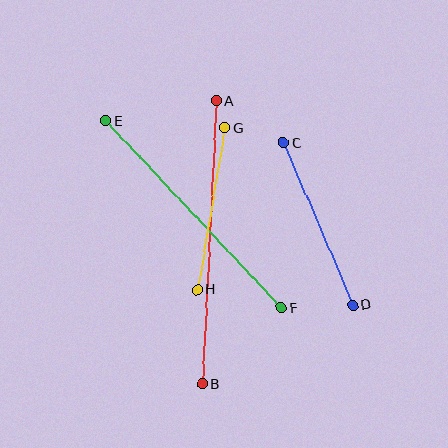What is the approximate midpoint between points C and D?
The midpoint is at approximately (318, 224) pixels.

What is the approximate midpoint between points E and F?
The midpoint is at approximately (193, 214) pixels.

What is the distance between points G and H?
The distance is approximately 164 pixels.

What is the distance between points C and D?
The distance is approximately 176 pixels.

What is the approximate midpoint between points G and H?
The midpoint is at approximately (211, 209) pixels.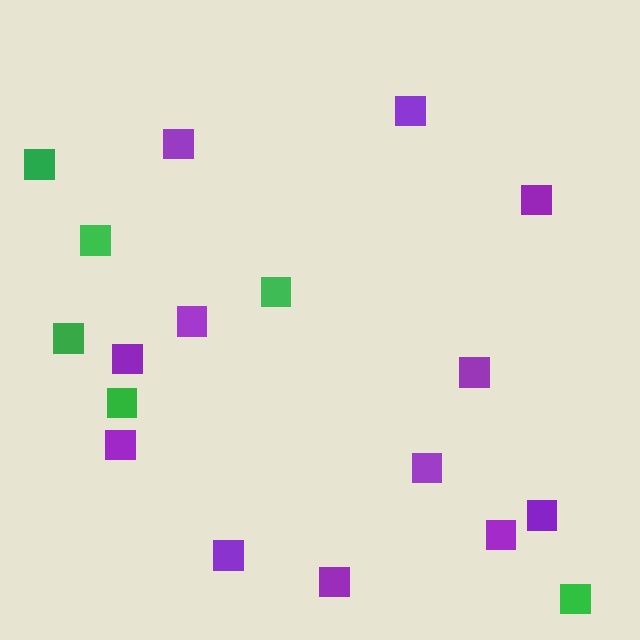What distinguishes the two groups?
There are 2 groups: one group of green squares (6) and one group of purple squares (12).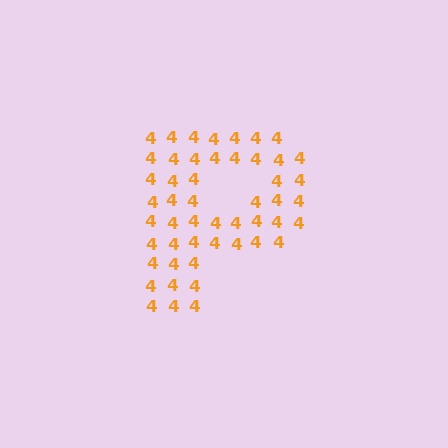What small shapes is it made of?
It is made of small digit 4's.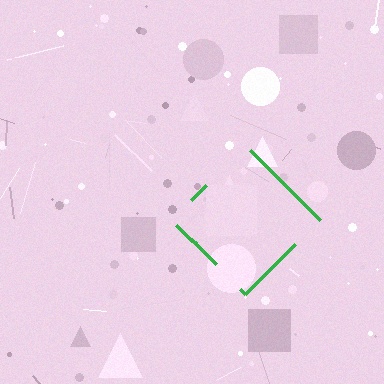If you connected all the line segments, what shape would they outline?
They would outline a diamond.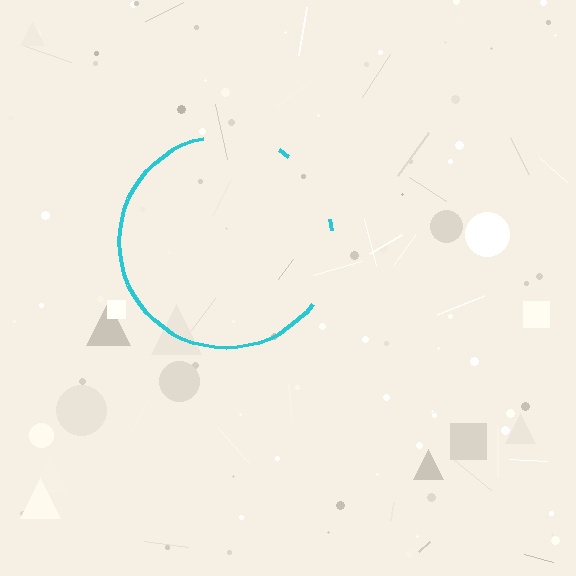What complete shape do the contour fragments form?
The contour fragments form a circle.